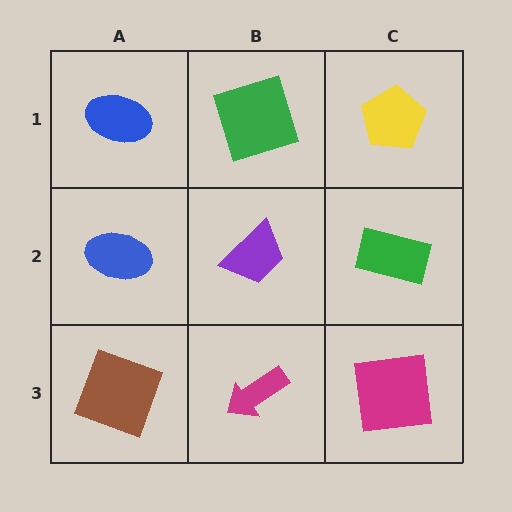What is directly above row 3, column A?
A blue ellipse.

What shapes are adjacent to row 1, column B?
A purple trapezoid (row 2, column B), a blue ellipse (row 1, column A), a yellow pentagon (row 1, column C).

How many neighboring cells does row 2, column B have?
4.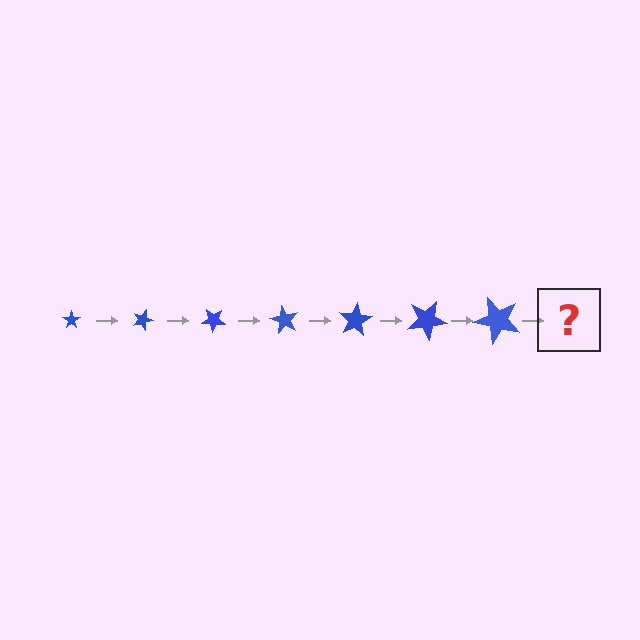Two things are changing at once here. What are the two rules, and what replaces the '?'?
The two rules are that the star grows larger each step and it rotates 20 degrees each step. The '?' should be a star, larger than the previous one and rotated 140 degrees from the start.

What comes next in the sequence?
The next element should be a star, larger than the previous one and rotated 140 degrees from the start.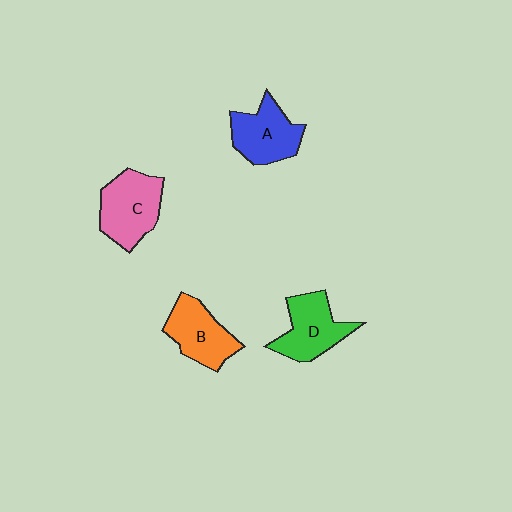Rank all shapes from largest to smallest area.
From largest to smallest: C (pink), D (green), A (blue), B (orange).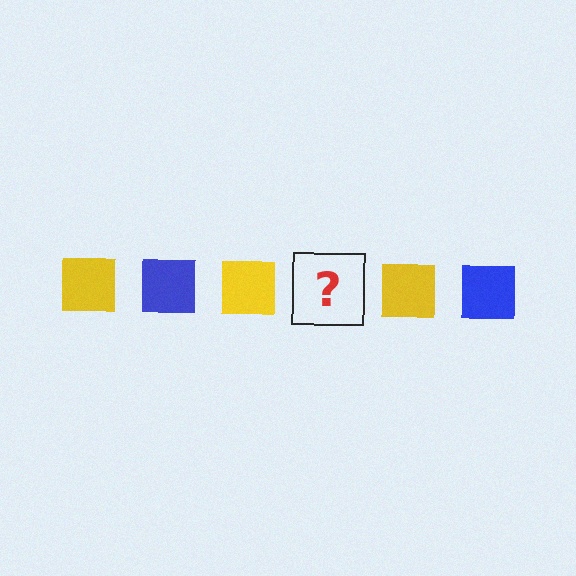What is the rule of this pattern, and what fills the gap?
The rule is that the pattern cycles through yellow, blue squares. The gap should be filled with a blue square.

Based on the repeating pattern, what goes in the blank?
The blank should be a blue square.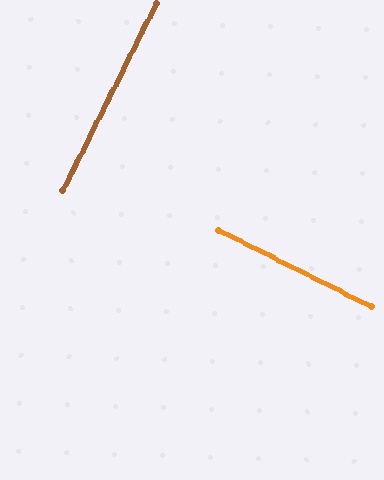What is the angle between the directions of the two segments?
Approximately 90 degrees.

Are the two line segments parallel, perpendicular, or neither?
Perpendicular — they meet at approximately 90°.